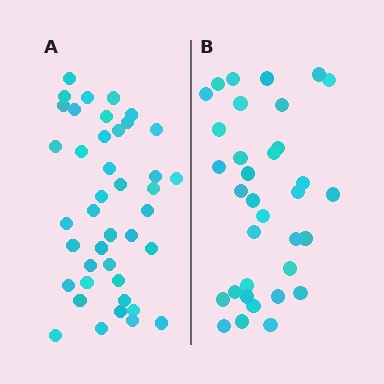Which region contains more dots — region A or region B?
Region A (the left region) has more dots.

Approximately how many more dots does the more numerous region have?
Region A has roughly 8 or so more dots than region B.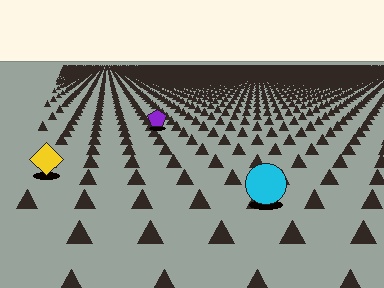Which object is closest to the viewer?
The cyan circle is closest. The texture marks near it are larger and more spread out.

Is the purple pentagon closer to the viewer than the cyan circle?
No. The cyan circle is closer — you can tell from the texture gradient: the ground texture is coarser near it.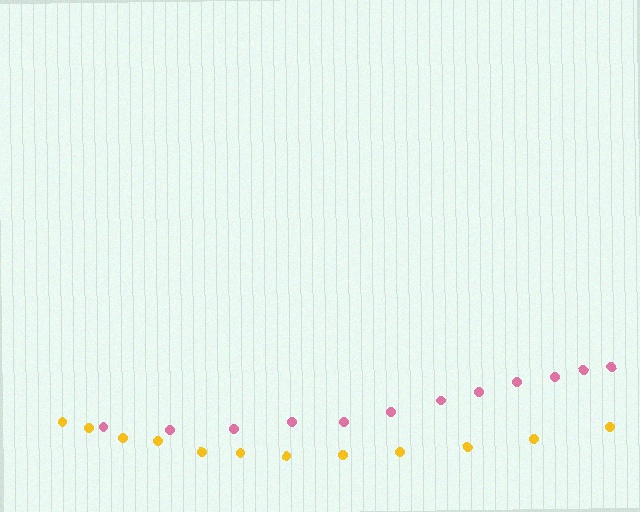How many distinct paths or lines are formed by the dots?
There are 2 distinct paths.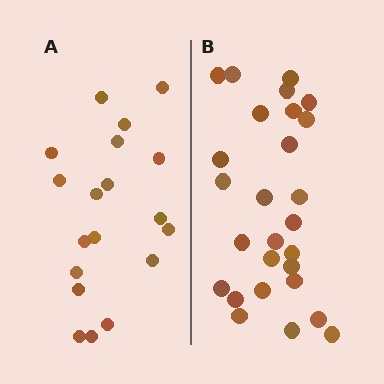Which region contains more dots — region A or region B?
Region B (the right region) has more dots.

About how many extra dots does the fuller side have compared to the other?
Region B has roughly 8 or so more dots than region A.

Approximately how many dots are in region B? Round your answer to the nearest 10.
About 30 dots. (The exact count is 27, which rounds to 30.)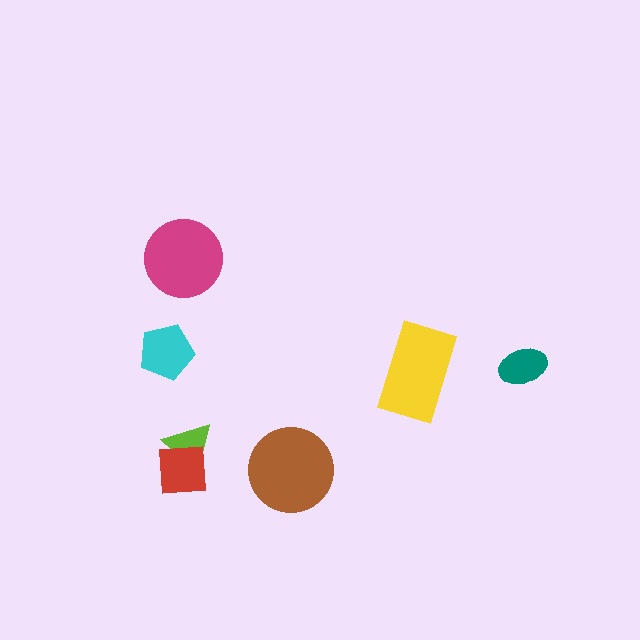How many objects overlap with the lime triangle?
1 object overlaps with the lime triangle.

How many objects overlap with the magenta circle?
0 objects overlap with the magenta circle.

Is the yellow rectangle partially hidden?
No, no other shape covers it.